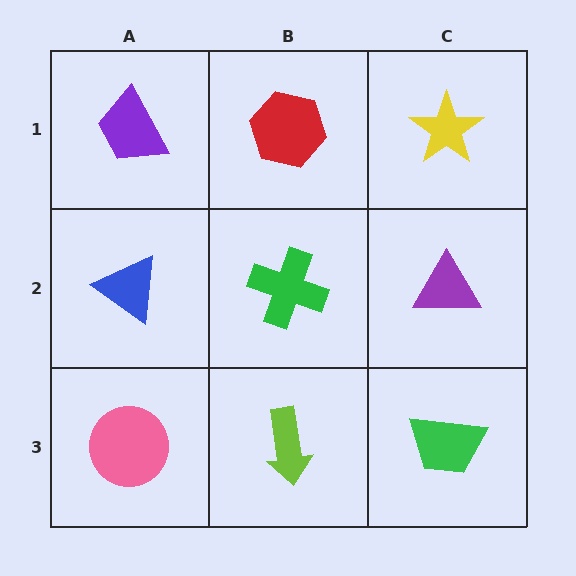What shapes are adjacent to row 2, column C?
A yellow star (row 1, column C), a green trapezoid (row 3, column C), a green cross (row 2, column B).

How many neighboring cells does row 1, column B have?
3.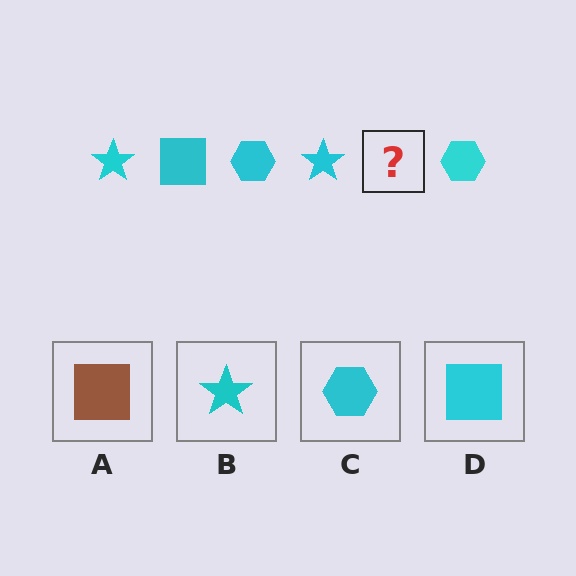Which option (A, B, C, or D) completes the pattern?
D.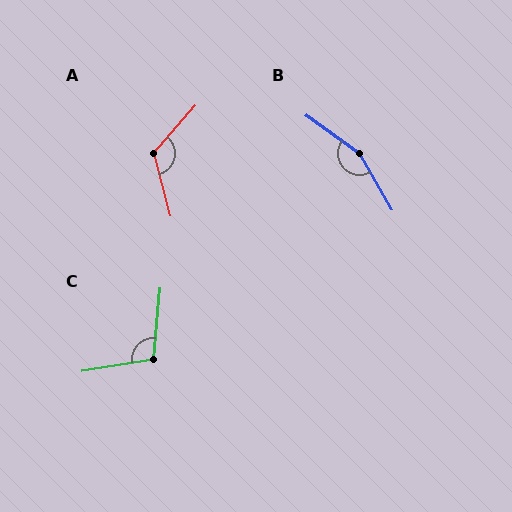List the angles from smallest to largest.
C (104°), A (124°), B (155°).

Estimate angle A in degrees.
Approximately 124 degrees.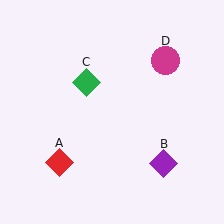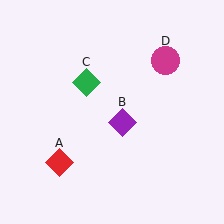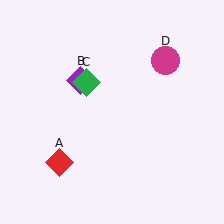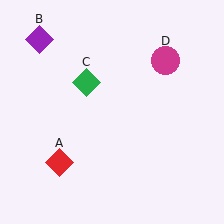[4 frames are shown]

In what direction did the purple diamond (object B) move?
The purple diamond (object B) moved up and to the left.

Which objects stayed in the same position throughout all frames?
Red diamond (object A) and green diamond (object C) and magenta circle (object D) remained stationary.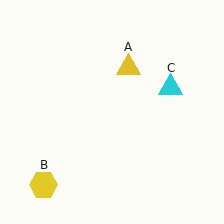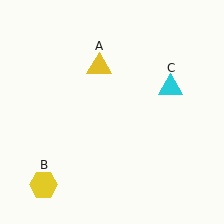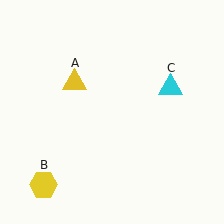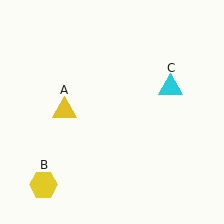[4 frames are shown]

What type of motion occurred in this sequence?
The yellow triangle (object A) rotated counterclockwise around the center of the scene.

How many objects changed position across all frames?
1 object changed position: yellow triangle (object A).